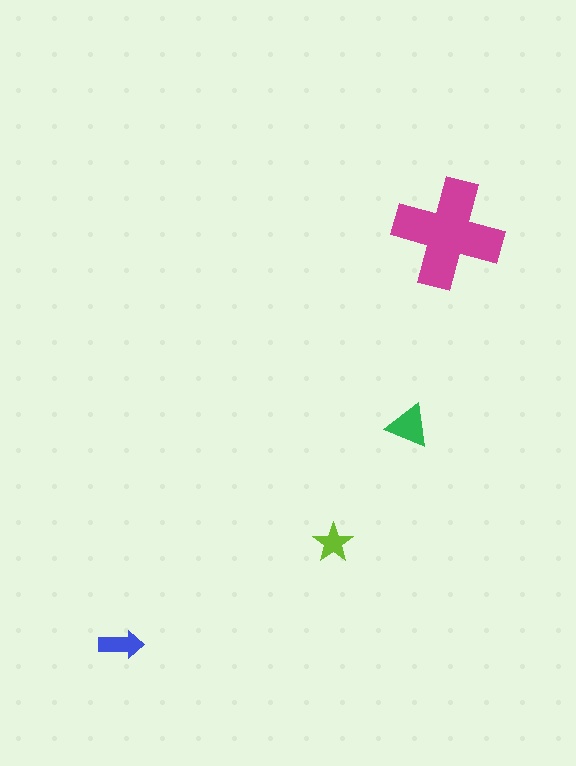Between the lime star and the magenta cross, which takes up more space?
The magenta cross.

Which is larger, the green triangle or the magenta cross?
The magenta cross.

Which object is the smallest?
The lime star.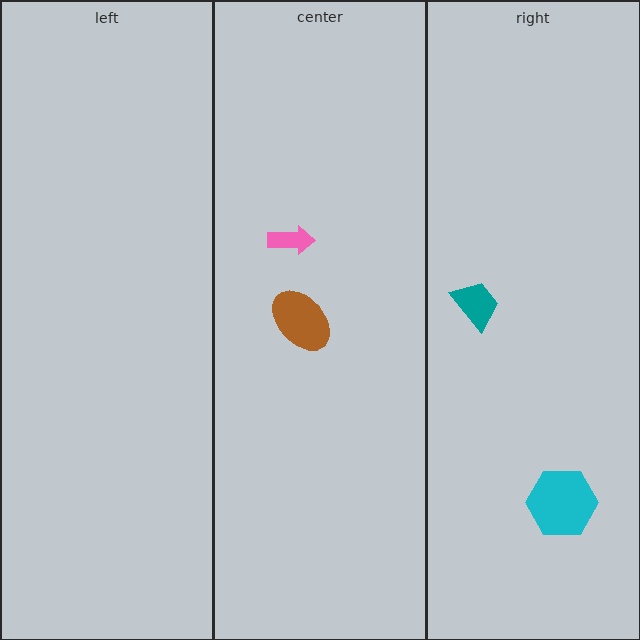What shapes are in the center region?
The pink arrow, the brown ellipse.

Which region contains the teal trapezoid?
The right region.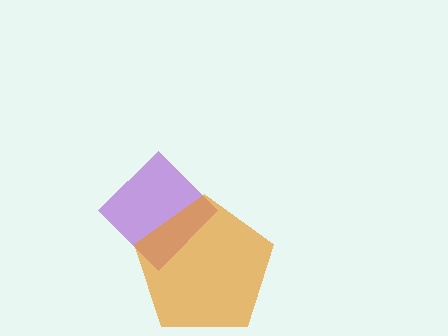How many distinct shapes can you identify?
There are 2 distinct shapes: a purple diamond, an orange pentagon.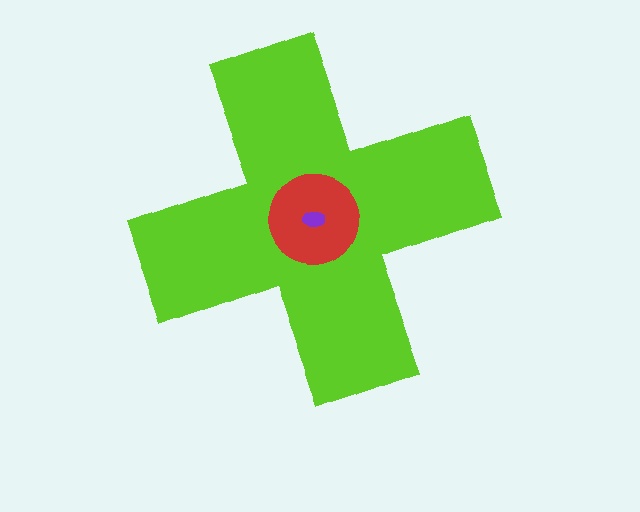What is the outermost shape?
The lime cross.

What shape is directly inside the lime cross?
The red circle.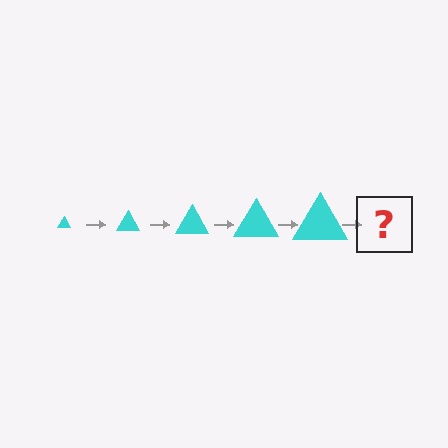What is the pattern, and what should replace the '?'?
The pattern is that the triangle gets progressively larger each step. The '?' should be a cyan triangle, larger than the previous one.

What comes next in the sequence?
The next element should be a cyan triangle, larger than the previous one.